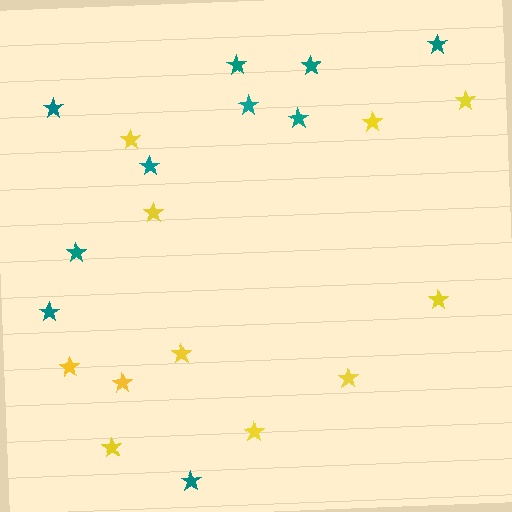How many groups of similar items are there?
There are 2 groups: one group of yellow stars (11) and one group of teal stars (10).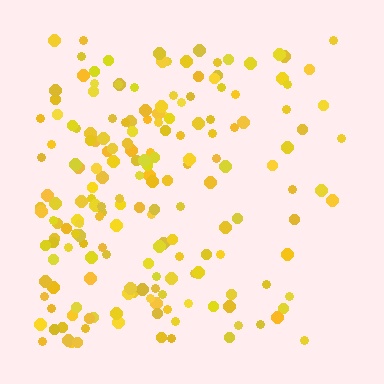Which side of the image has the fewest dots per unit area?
The right.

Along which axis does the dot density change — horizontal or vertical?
Horizontal.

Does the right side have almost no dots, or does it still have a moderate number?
Still a moderate number, just noticeably fewer than the left.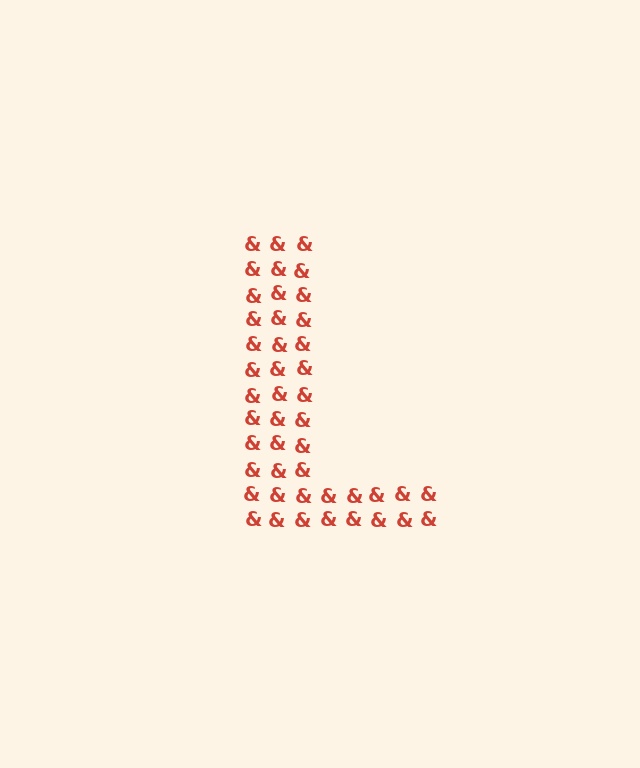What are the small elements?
The small elements are ampersands.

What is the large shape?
The large shape is the letter L.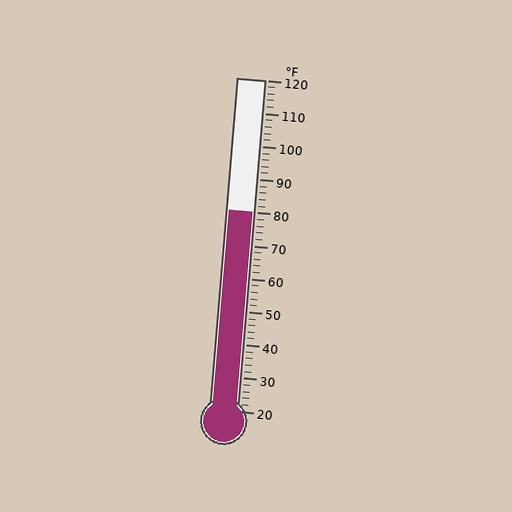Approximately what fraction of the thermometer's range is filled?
The thermometer is filled to approximately 60% of its range.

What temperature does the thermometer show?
The thermometer shows approximately 80°F.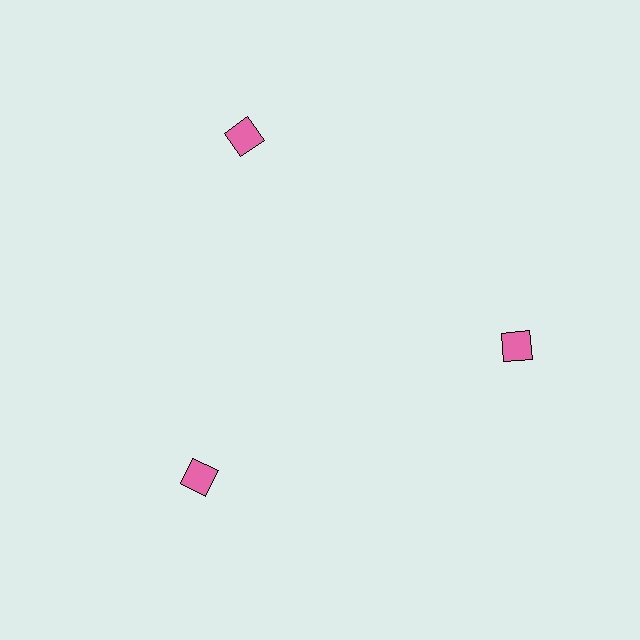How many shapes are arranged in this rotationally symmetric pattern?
There are 3 shapes, arranged in 3 groups of 1.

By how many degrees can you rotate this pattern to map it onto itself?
The pattern maps onto itself every 120 degrees of rotation.